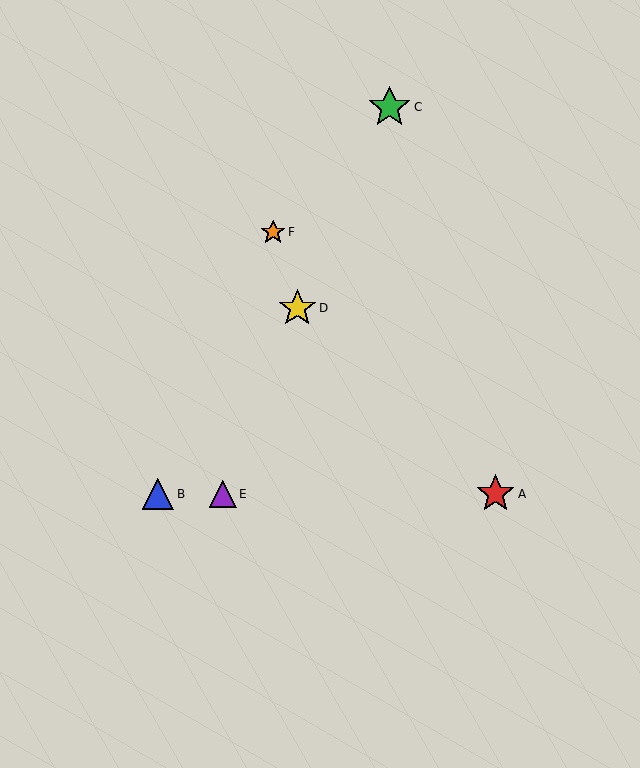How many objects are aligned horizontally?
3 objects (A, B, E) are aligned horizontally.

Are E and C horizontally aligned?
No, E is at y≈494 and C is at y≈107.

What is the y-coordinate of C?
Object C is at y≈107.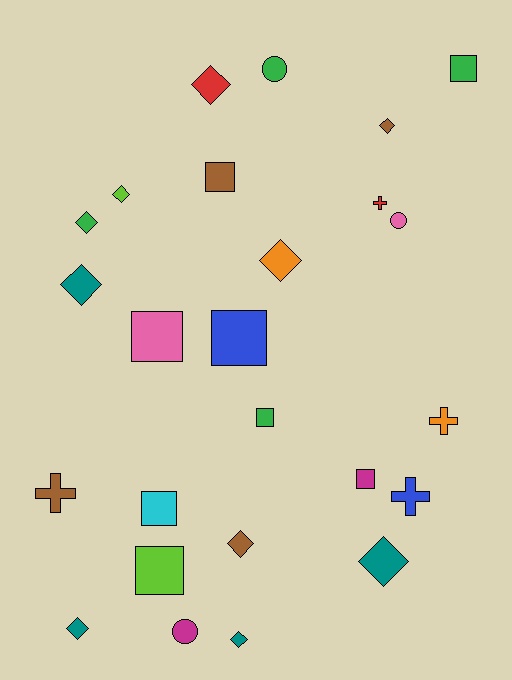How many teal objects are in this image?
There are 4 teal objects.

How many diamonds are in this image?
There are 10 diamonds.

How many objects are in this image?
There are 25 objects.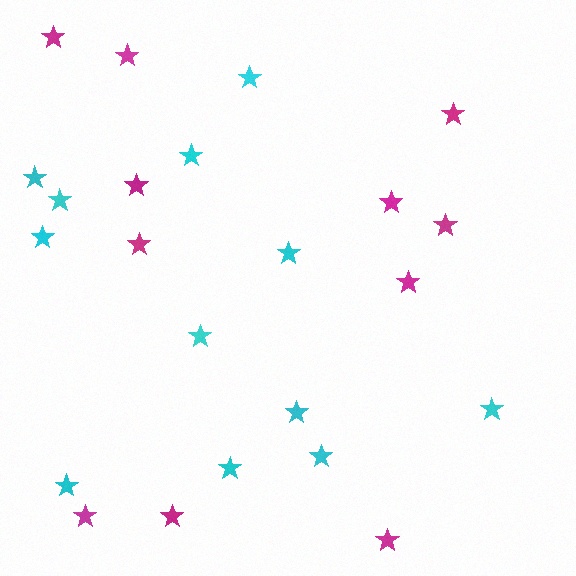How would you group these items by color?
There are 2 groups: one group of cyan stars (12) and one group of magenta stars (11).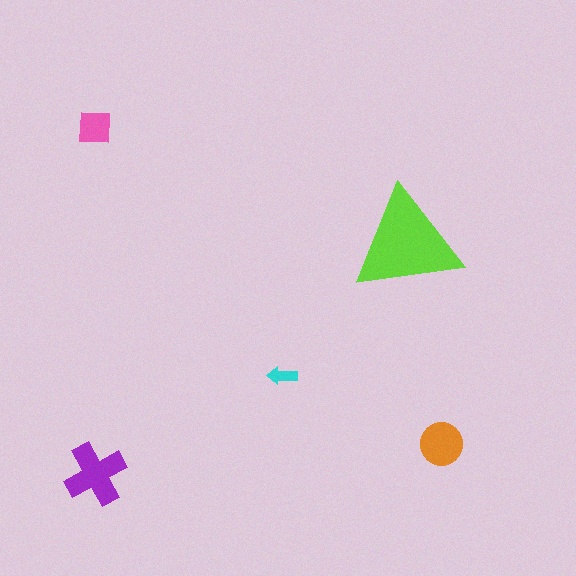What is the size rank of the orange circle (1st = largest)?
3rd.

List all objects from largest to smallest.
The lime triangle, the purple cross, the orange circle, the pink square, the cyan arrow.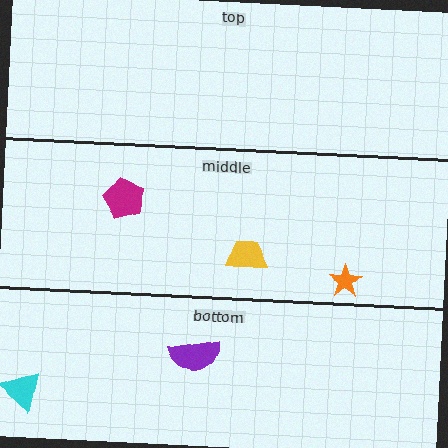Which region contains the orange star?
The middle region.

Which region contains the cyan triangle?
The bottom region.